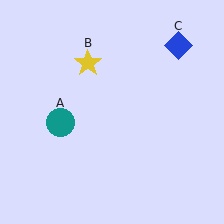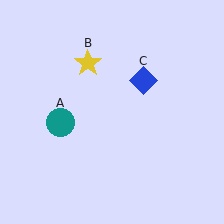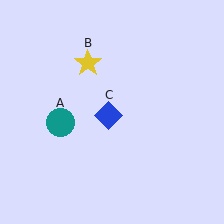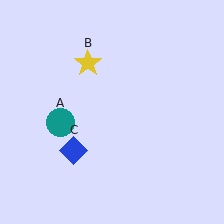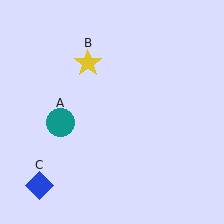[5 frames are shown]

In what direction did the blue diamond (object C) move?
The blue diamond (object C) moved down and to the left.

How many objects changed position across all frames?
1 object changed position: blue diamond (object C).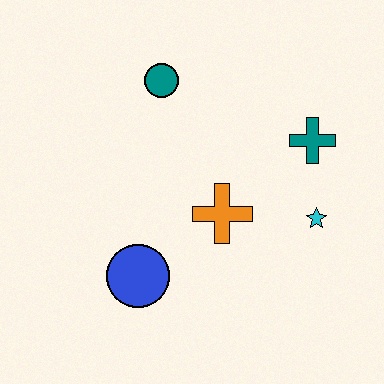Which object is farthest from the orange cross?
The teal circle is farthest from the orange cross.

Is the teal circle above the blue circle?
Yes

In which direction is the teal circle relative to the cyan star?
The teal circle is to the left of the cyan star.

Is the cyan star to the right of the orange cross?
Yes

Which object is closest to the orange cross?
The cyan star is closest to the orange cross.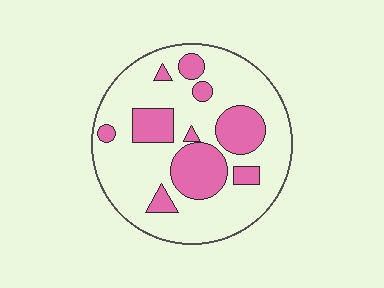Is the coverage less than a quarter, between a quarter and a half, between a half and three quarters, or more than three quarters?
Between a quarter and a half.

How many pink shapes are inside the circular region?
10.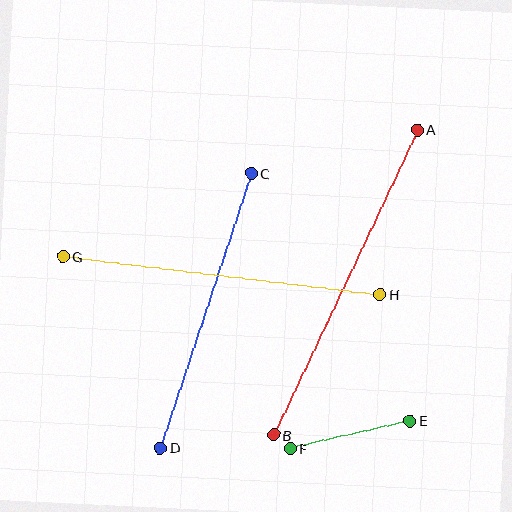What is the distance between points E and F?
The distance is approximately 123 pixels.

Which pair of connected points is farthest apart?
Points A and B are farthest apart.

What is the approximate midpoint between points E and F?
The midpoint is at approximately (350, 435) pixels.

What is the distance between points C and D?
The distance is approximately 289 pixels.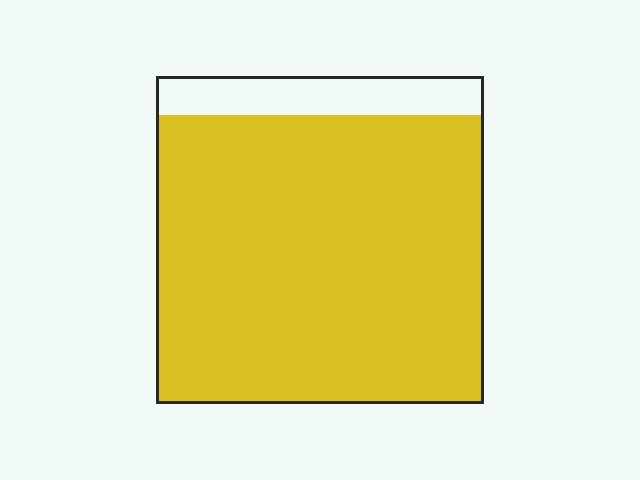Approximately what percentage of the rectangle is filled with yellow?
Approximately 90%.